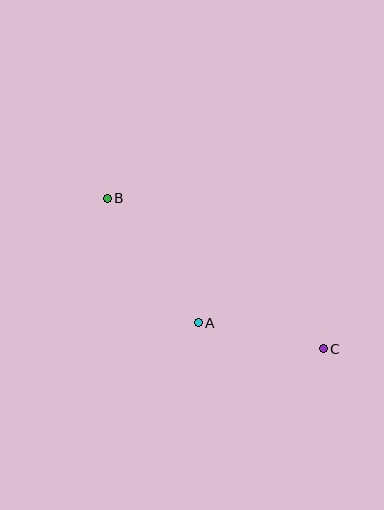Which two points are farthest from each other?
Points B and C are farthest from each other.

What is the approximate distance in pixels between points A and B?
The distance between A and B is approximately 154 pixels.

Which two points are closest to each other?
Points A and C are closest to each other.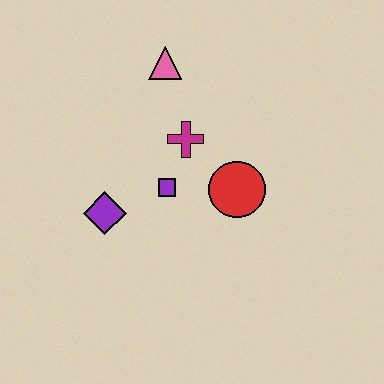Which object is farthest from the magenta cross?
The purple diamond is farthest from the magenta cross.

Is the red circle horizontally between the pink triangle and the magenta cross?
No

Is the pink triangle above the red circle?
Yes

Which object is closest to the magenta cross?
The purple square is closest to the magenta cross.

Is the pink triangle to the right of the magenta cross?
No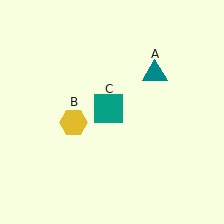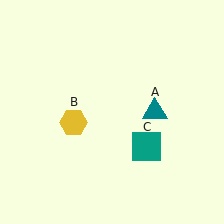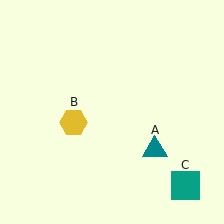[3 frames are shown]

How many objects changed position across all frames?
2 objects changed position: teal triangle (object A), teal square (object C).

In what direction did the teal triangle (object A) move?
The teal triangle (object A) moved down.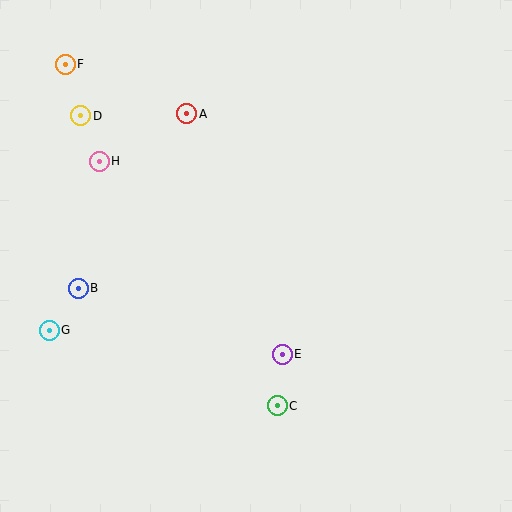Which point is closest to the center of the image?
Point E at (282, 354) is closest to the center.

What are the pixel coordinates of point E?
Point E is at (282, 354).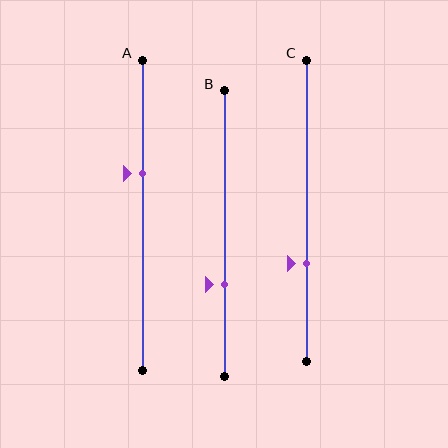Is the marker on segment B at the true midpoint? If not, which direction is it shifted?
No, the marker on segment B is shifted downward by about 18% of the segment length.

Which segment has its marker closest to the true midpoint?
Segment A has its marker closest to the true midpoint.